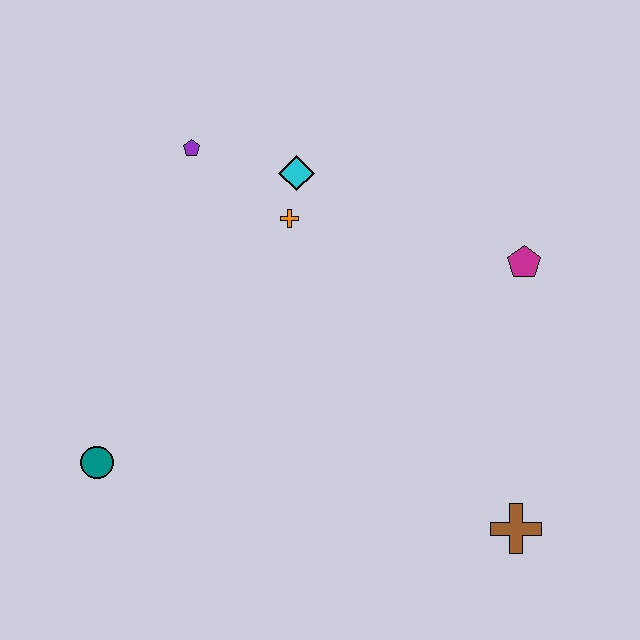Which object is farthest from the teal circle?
The magenta pentagon is farthest from the teal circle.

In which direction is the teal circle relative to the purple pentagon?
The teal circle is below the purple pentagon.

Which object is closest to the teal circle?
The orange cross is closest to the teal circle.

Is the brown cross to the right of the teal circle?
Yes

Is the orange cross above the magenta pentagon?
Yes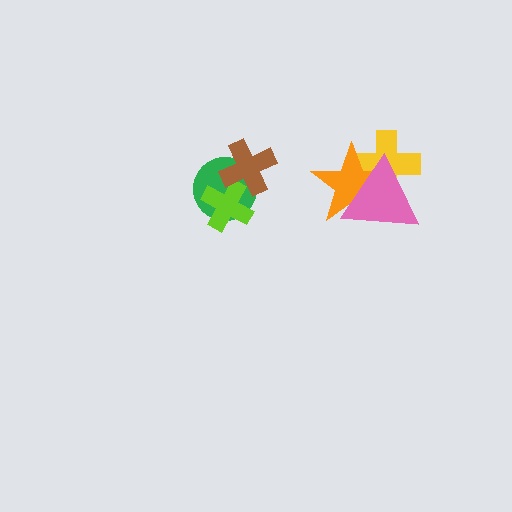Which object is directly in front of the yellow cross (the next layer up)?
The orange star is directly in front of the yellow cross.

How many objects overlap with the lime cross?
2 objects overlap with the lime cross.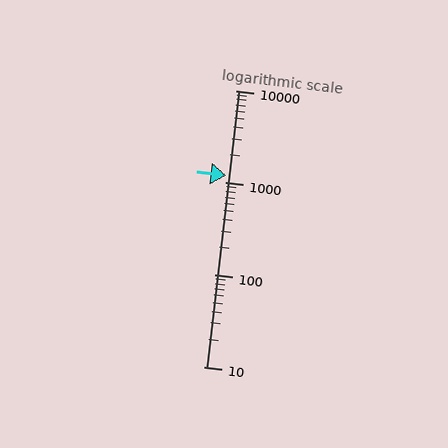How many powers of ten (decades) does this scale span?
The scale spans 3 decades, from 10 to 10000.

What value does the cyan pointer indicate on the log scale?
The pointer indicates approximately 1200.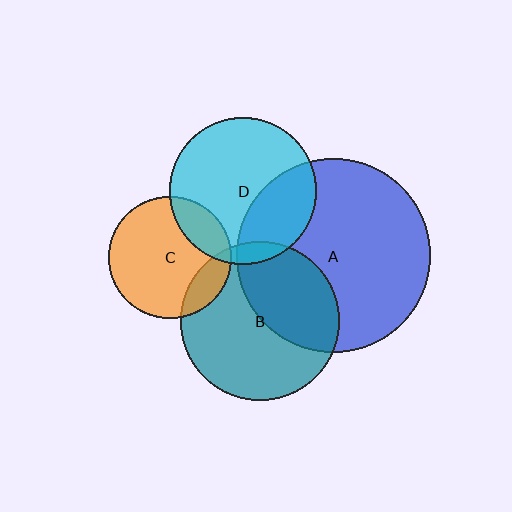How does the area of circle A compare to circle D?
Approximately 1.7 times.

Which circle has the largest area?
Circle A (blue).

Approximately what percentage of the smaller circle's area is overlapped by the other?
Approximately 20%.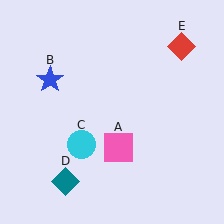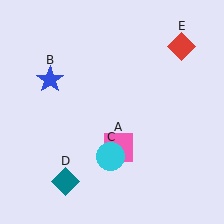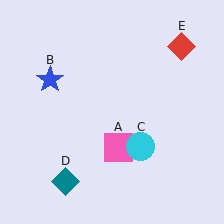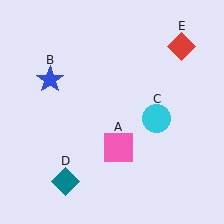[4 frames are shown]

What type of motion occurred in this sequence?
The cyan circle (object C) rotated counterclockwise around the center of the scene.